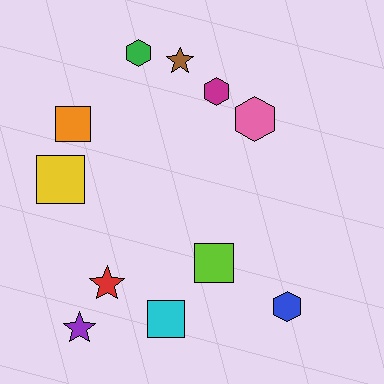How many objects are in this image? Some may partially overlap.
There are 11 objects.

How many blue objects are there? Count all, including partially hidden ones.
There is 1 blue object.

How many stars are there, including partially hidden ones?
There are 3 stars.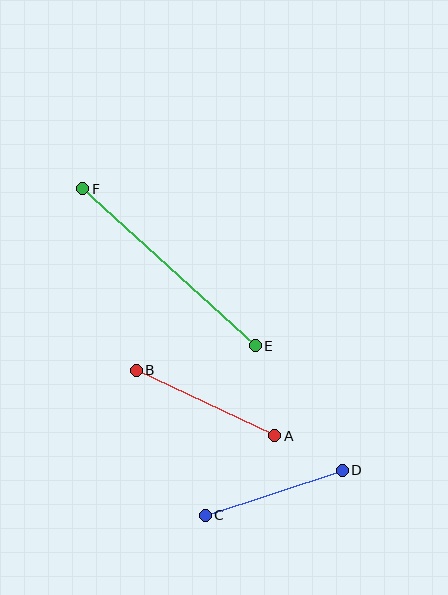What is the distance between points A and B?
The distance is approximately 153 pixels.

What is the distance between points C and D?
The distance is approximately 144 pixels.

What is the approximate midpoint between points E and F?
The midpoint is at approximately (169, 267) pixels.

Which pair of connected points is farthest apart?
Points E and F are farthest apart.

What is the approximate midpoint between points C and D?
The midpoint is at approximately (274, 493) pixels.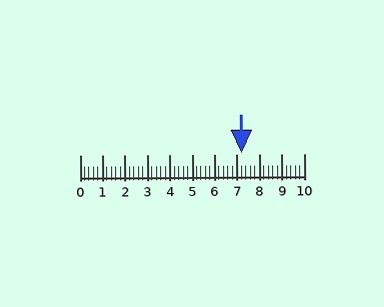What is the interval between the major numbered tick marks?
The major tick marks are spaced 1 units apart.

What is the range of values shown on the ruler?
The ruler shows values from 0 to 10.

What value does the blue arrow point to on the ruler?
The blue arrow points to approximately 7.2.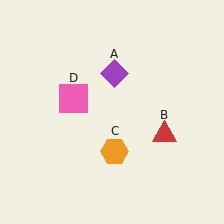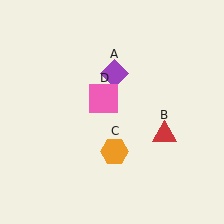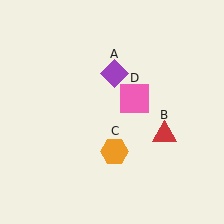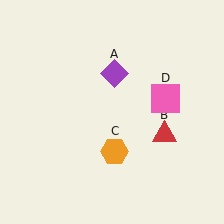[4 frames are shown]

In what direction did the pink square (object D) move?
The pink square (object D) moved right.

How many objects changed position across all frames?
1 object changed position: pink square (object D).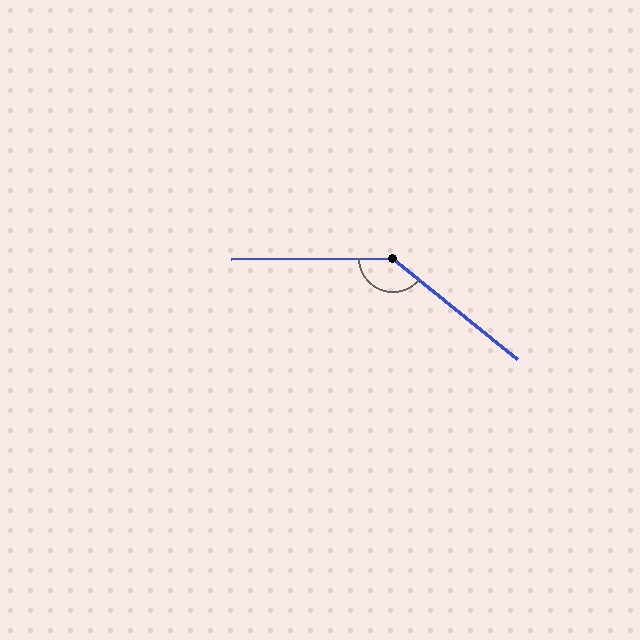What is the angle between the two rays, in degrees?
Approximately 140 degrees.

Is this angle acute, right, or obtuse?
It is obtuse.